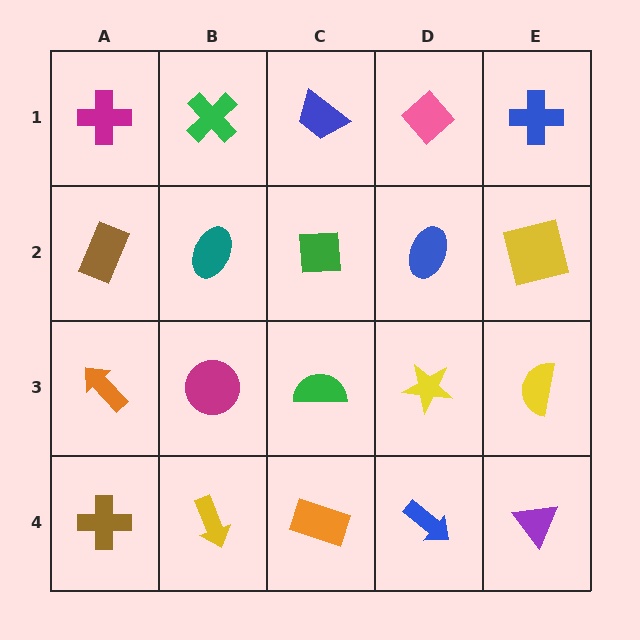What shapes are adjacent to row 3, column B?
A teal ellipse (row 2, column B), a yellow arrow (row 4, column B), an orange arrow (row 3, column A), a green semicircle (row 3, column C).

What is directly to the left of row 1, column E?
A pink diamond.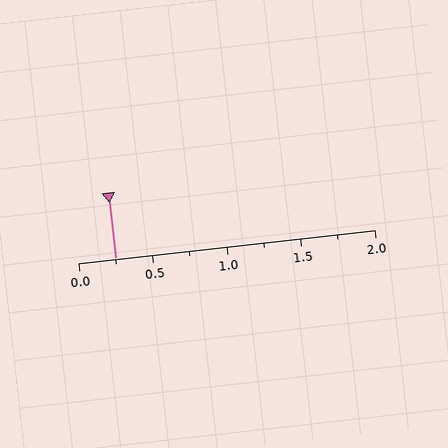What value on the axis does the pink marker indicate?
The marker indicates approximately 0.25.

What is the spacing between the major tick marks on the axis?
The major ticks are spaced 0.5 apart.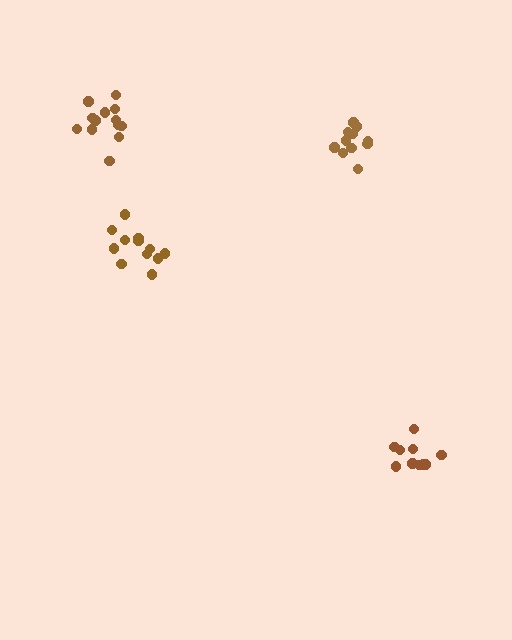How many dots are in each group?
Group 1: 10 dots, Group 2: 11 dots, Group 3: 13 dots, Group 4: 14 dots (48 total).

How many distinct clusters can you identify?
There are 4 distinct clusters.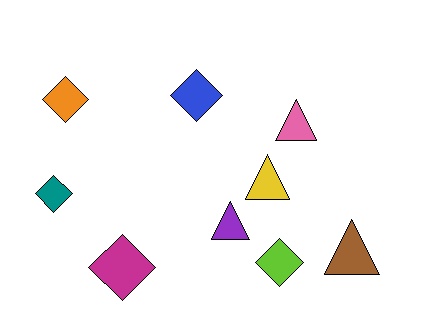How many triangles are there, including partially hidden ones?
There are 4 triangles.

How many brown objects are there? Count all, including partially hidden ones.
There is 1 brown object.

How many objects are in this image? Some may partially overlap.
There are 9 objects.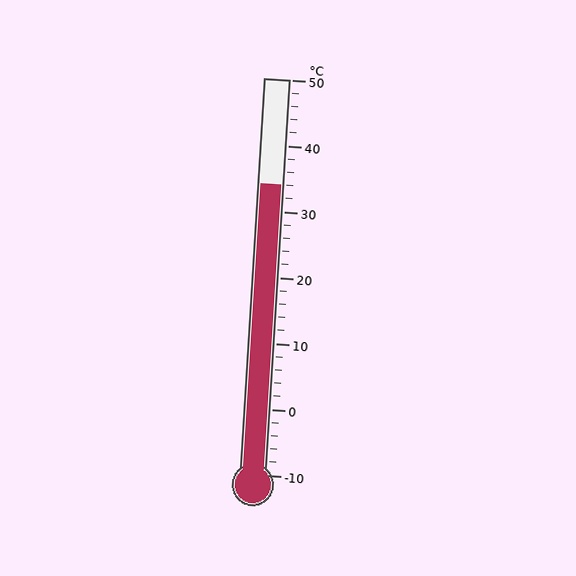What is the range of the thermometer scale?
The thermometer scale ranges from -10°C to 50°C.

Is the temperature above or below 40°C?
The temperature is below 40°C.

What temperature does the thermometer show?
The thermometer shows approximately 34°C.